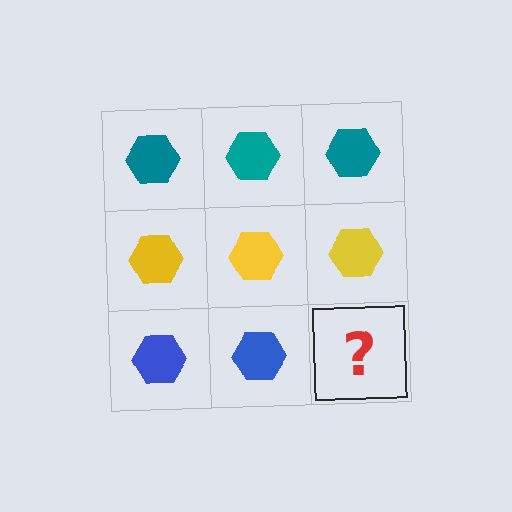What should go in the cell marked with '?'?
The missing cell should contain a blue hexagon.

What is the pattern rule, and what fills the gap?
The rule is that each row has a consistent color. The gap should be filled with a blue hexagon.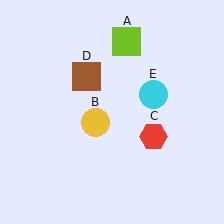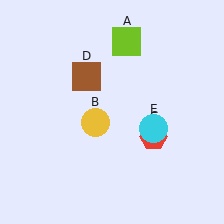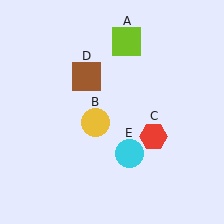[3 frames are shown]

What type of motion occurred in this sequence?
The cyan circle (object E) rotated clockwise around the center of the scene.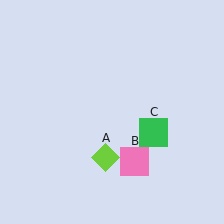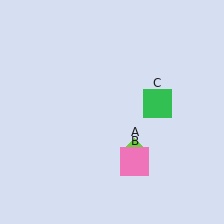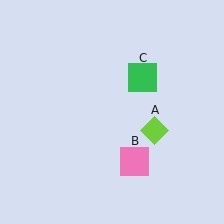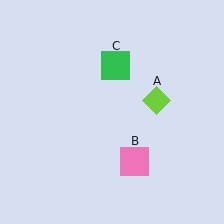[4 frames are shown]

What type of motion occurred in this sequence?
The lime diamond (object A), green square (object C) rotated counterclockwise around the center of the scene.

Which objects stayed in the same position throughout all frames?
Pink square (object B) remained stationary.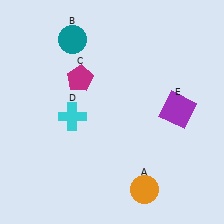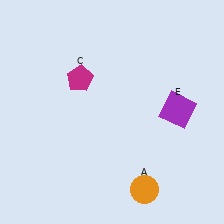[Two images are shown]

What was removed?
The teal circle (B), the cyan cross (D) were removed in Image 2.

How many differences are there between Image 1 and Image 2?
There are 2 differences between the two images.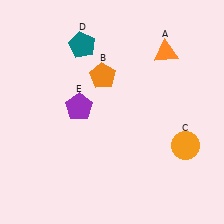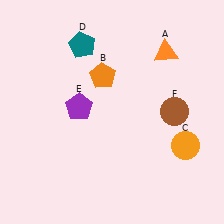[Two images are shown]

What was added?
A brown circle (F) was added in Image 2.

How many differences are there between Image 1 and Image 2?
There is 1 difference between the two images.